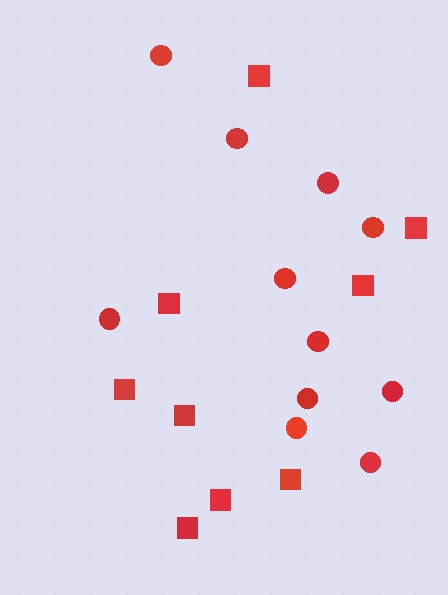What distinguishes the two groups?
There are 2 groups: one group of squares (9) and one group of circles (11).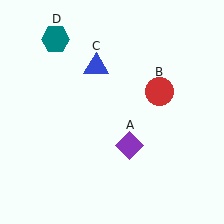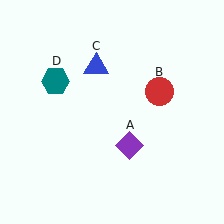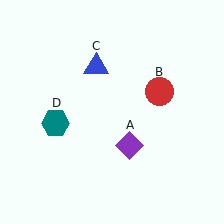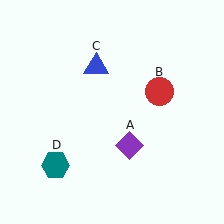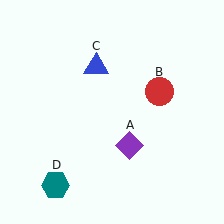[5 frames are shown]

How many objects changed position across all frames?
1 object changed position: teal hexagon (object D).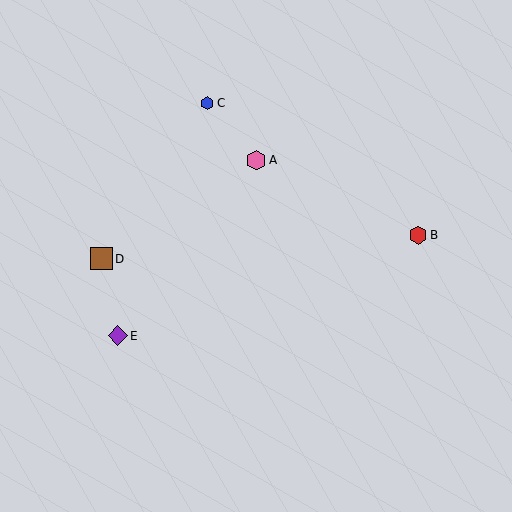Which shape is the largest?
The brown square (labeled D) is the largest.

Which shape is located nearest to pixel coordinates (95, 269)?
The brown square (labeled D) at (101, 259) is nearest to that location.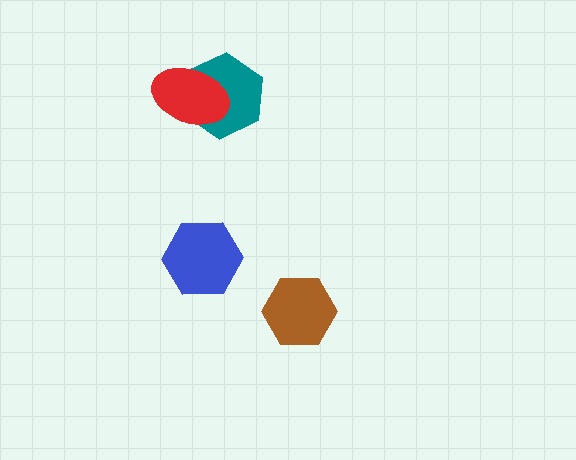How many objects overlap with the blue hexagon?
0 objects overlap with the blue hexagon.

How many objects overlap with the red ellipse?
1 object overlaps with the red ellipse.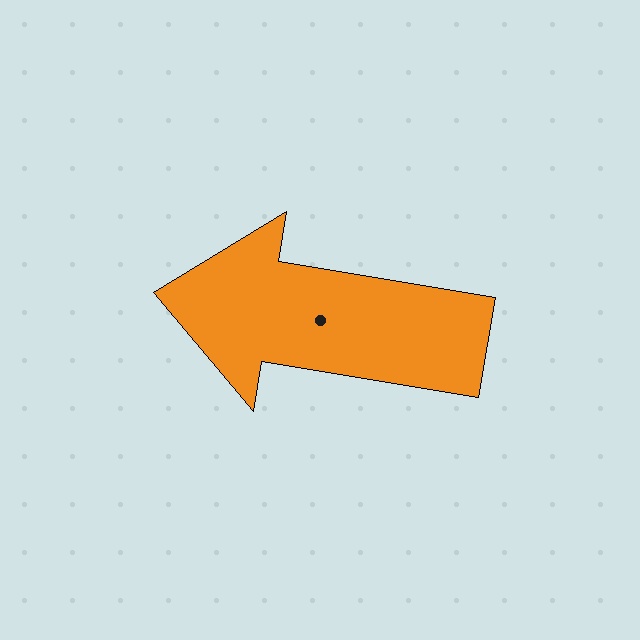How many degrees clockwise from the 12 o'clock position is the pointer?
Approximately 280 degrees.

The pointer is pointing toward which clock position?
Roughly 9 o'clock.